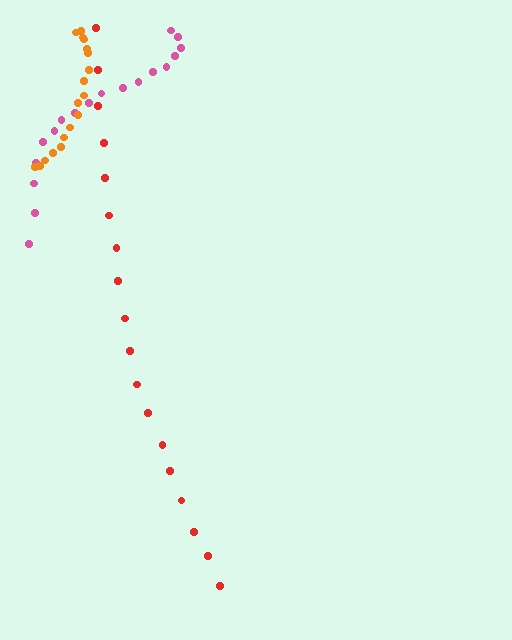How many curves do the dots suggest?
There are 3 distinct paths.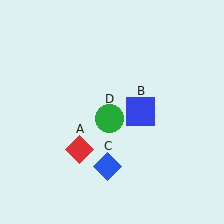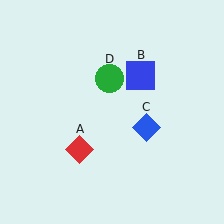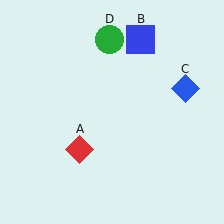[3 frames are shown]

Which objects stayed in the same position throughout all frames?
Red diamond (object A) remained stationary.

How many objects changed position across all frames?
3 objects changed position: blue square (object B), blue diamond (object C), green circle (object D).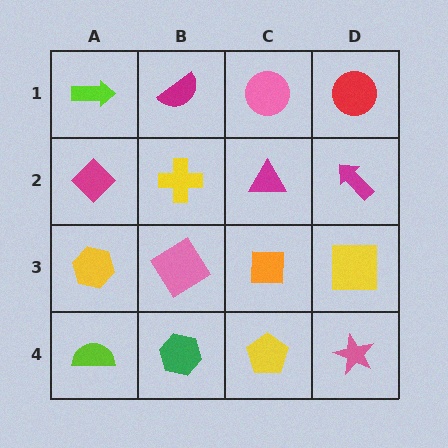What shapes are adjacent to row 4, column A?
A yellow hexagon (row 3, column A), a green hexagon (row 4, column B).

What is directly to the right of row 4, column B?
A yellow pentagon.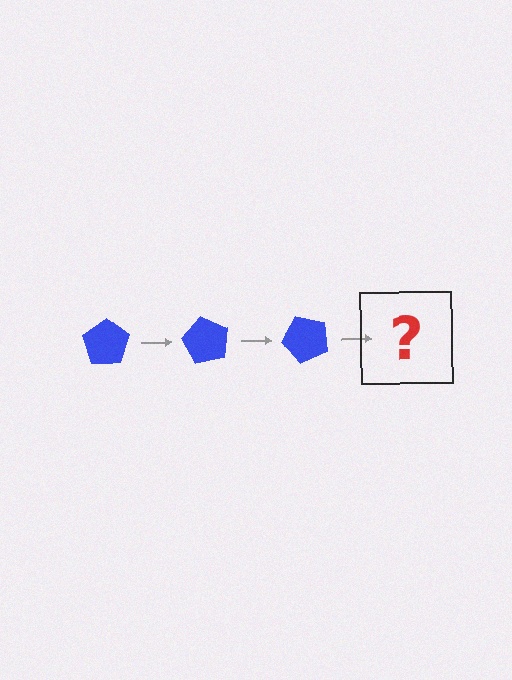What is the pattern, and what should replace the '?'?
The pattern is that the pentagon rotates 60 degrees each step. The '?' should be a blue pentagon rotated 180 degrees.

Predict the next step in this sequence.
The next step is a blue pentagon rotated 180 degrees.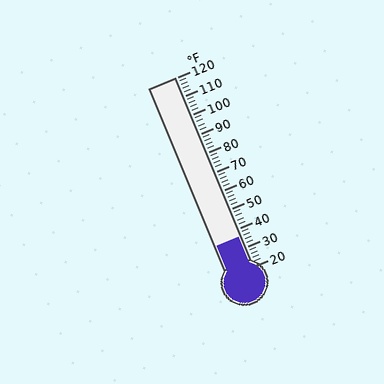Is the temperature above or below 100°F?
The temperature is below 100°F.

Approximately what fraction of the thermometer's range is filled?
The thermometer is filled to approximately 15% of its range.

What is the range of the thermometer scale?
The thermometer scale ranges from 20°F to 120°F.